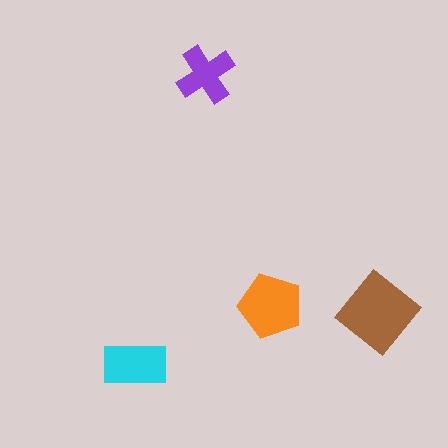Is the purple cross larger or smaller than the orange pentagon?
Smaller.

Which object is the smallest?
The purple cross.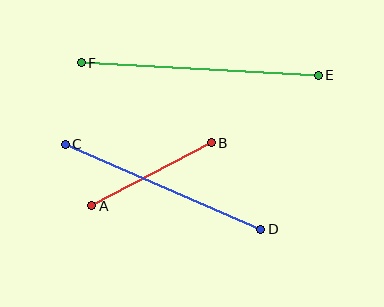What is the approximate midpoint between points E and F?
The midpoint is at approximately (200, 69) pixels.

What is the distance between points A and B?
The distance is approximately 135 pixels.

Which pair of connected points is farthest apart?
Points E and F are farthest apart.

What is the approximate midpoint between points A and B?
The midpoint is at approximately (152, 174) pixels.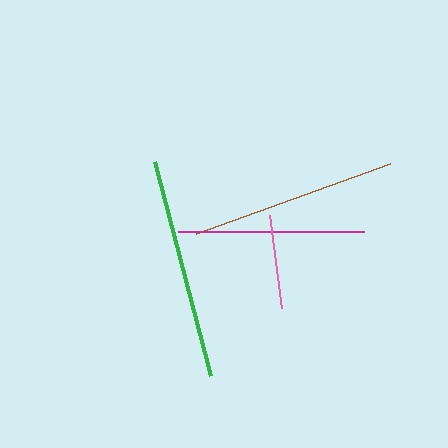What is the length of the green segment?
The green segment is approximately 222 pixels long.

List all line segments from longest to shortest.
From longest to shortest: green, brown, magenta, pink.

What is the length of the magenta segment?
The magenta segment is approximately 186 pixels long.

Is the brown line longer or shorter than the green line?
The green line is longer than the brown line.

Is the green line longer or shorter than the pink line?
The green line is longer than the pink line.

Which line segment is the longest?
The green line is the longest at approximately 222 pixels.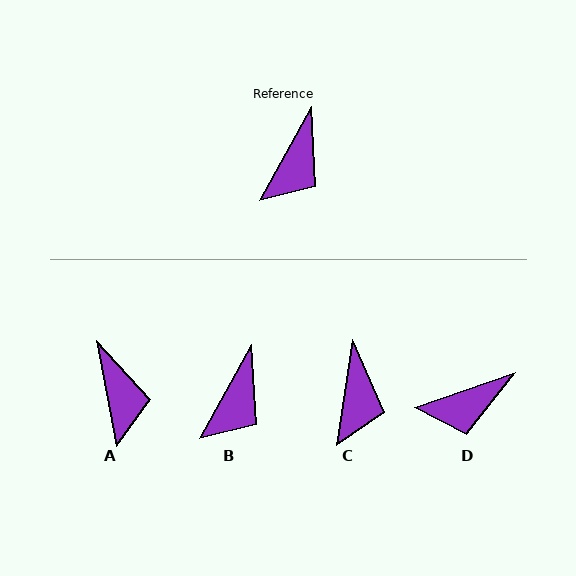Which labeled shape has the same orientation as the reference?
B.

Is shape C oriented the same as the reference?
No, it is off by about 21 degrees.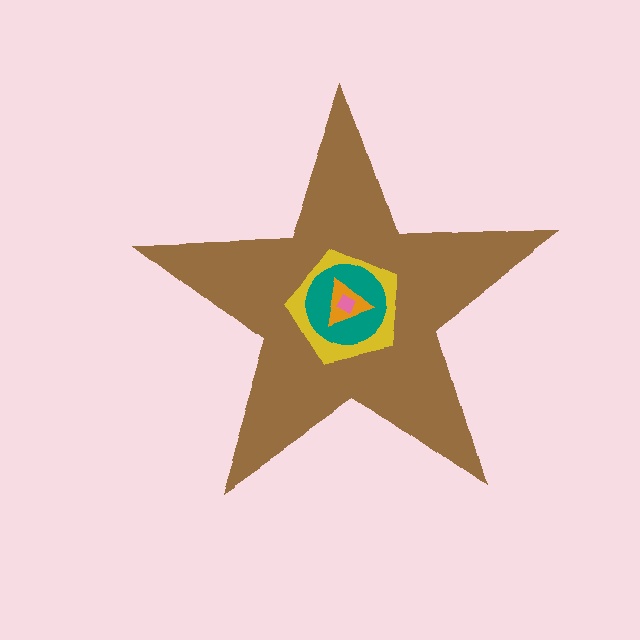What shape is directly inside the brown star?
The yellow pentagon.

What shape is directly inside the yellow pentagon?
The teal circle.